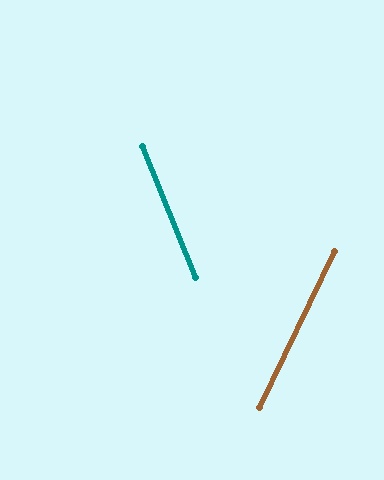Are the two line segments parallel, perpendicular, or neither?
Neither parallel nor perpendicular — they differ by about 48°.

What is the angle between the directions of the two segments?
Approximately 48 degrees.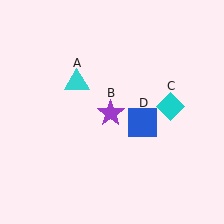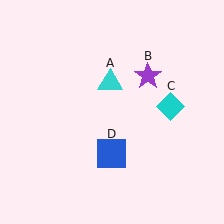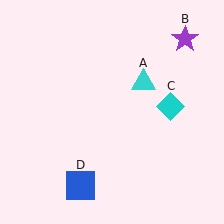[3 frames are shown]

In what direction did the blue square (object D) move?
The blue square (object D) moved down and to the left.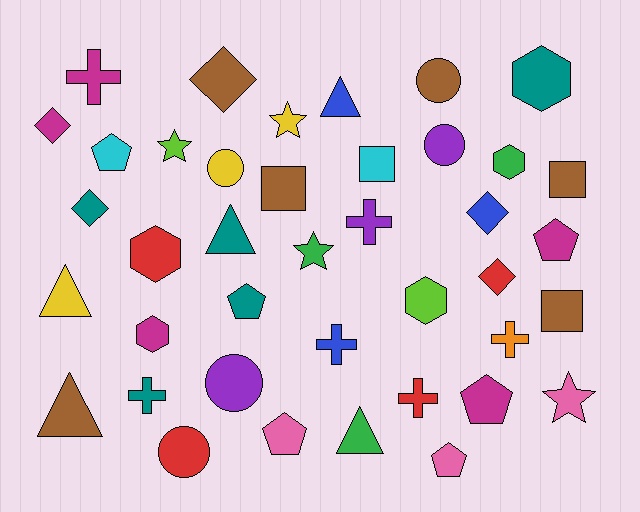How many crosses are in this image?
There are 6 crosses.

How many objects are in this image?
There are 40 objects.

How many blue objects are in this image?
There are 3 blue objects.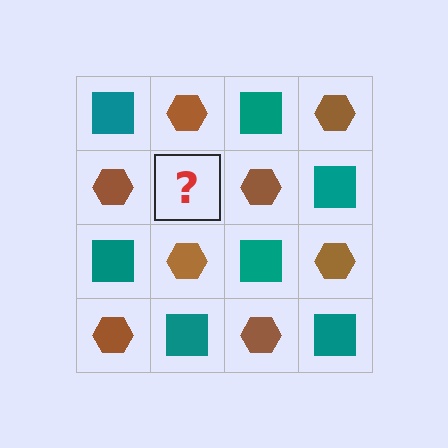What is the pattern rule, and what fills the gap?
The rule is that it alternates teal square and brown hexagon in a checkerboard pattern. The gap should be filled with a teal square.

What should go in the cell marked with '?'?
The missing cell should contain a teal square.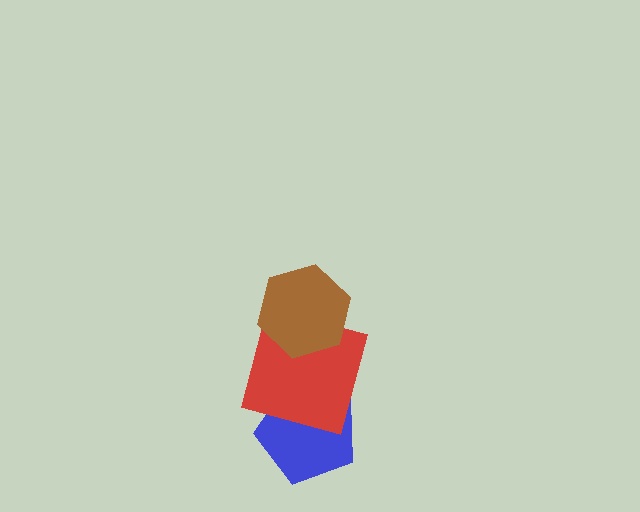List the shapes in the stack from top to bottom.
From top to bottom: the brown hexagon, the red square, the blue pentagon.